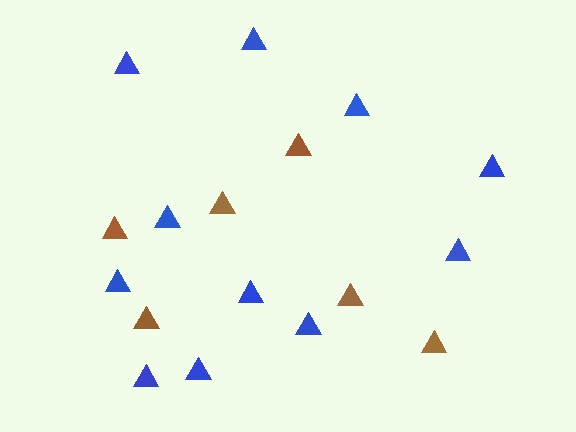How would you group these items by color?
There are 2 groups: one group of blue triangles (11) and one group of brown triangles (6).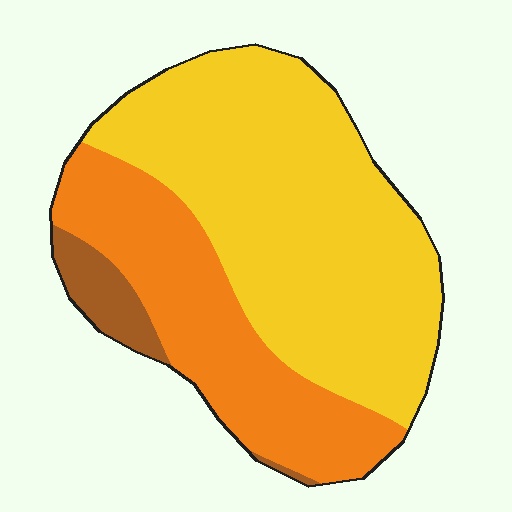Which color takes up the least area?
Brown, at roughly 5%.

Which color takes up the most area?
Yellow, at roughly 60%.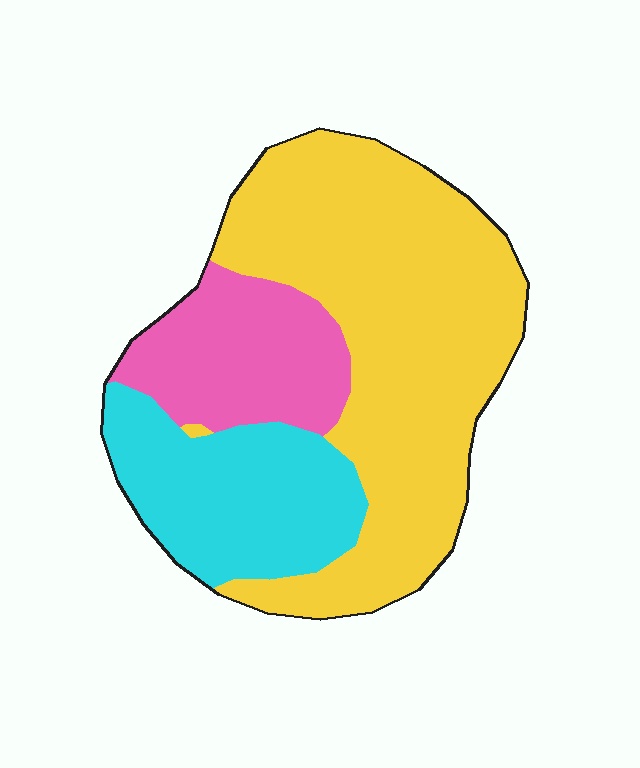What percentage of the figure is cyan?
Cyan covers roughly 25% of the figure.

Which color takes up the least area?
Pink, at roughly 20%.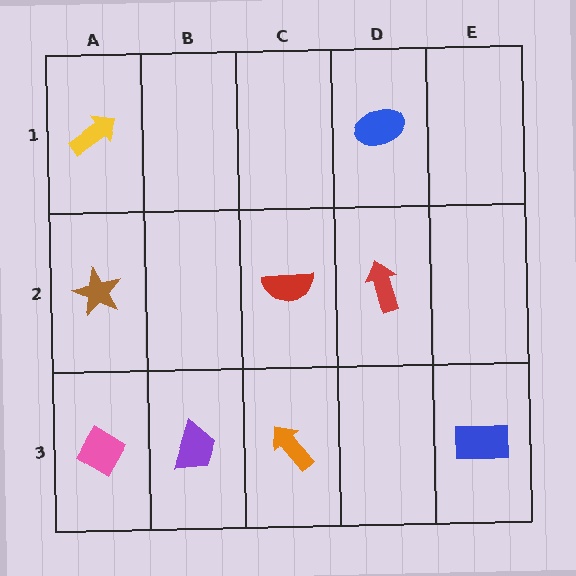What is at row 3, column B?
A purple trapezoid.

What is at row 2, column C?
A red semicircle.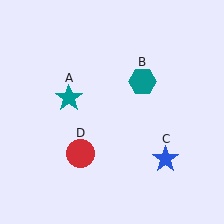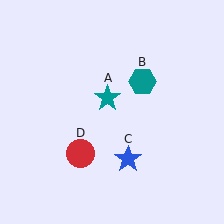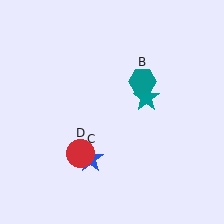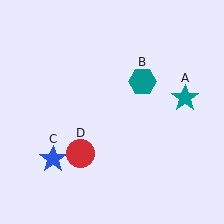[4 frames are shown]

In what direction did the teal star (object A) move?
The teal star (object A) moved right.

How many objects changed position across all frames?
2 objects changed position: teal star (object A), blue star (object C).